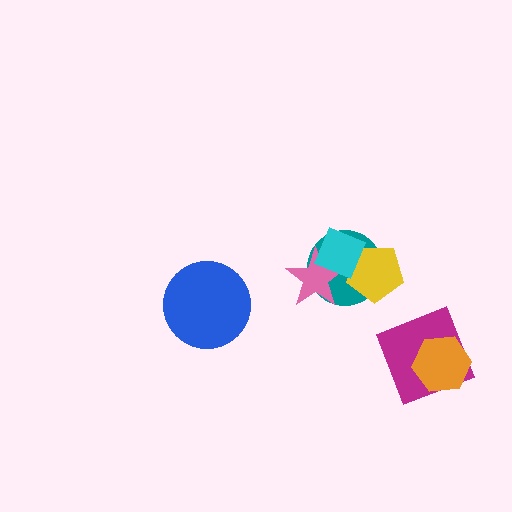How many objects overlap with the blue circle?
0 objects overlap with the blue circle.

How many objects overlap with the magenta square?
1 object overlaps with the magenta square.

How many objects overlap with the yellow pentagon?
2 objects overlap with the yellow pentagon.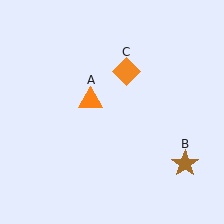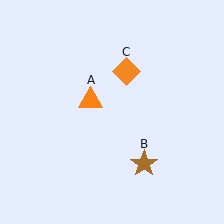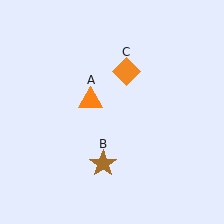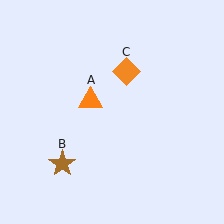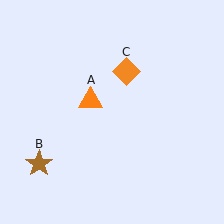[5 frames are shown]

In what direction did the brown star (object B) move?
The brown star (object B) moved left.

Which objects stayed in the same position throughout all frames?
Orange triangle (object A) and orange diamond (object C) remained stationary.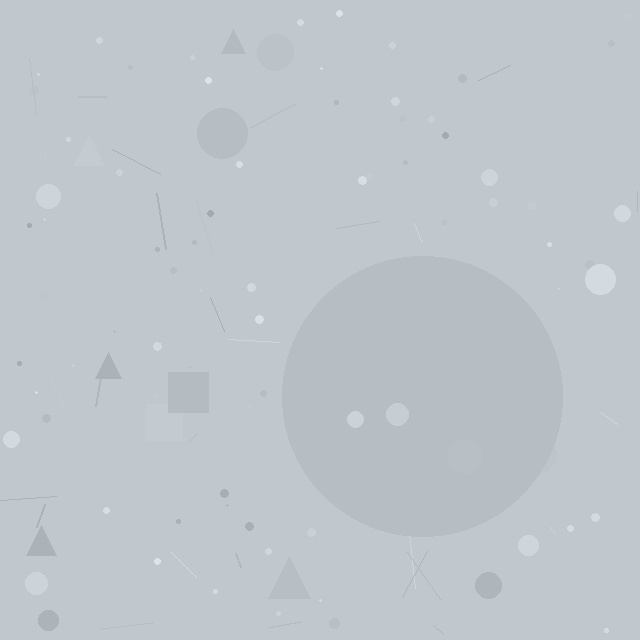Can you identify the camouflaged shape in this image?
The camouflaged shape is a circle.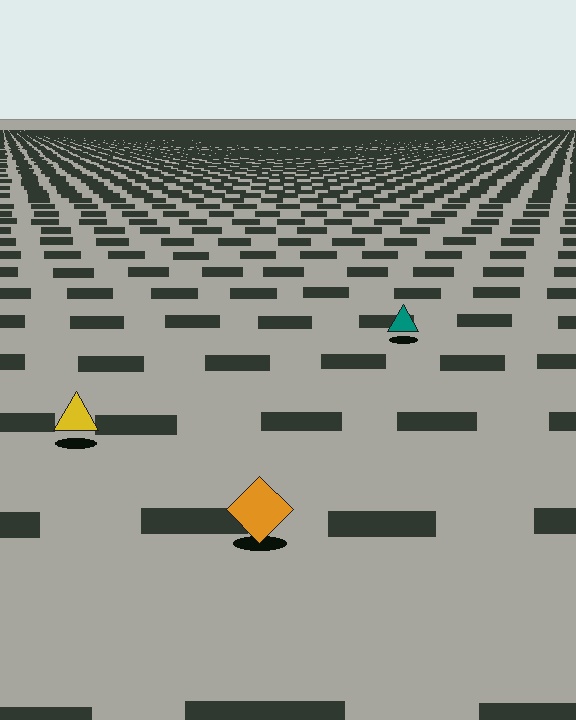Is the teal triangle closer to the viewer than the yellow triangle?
No. The yellow triangle is closer — you can tell from the texture gradient: the ground texture is coarser near it.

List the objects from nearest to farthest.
From nearest to farthest: the orange diamond, the yellow triangle, the teal triangle.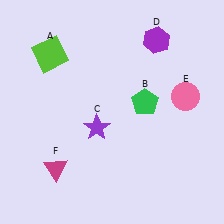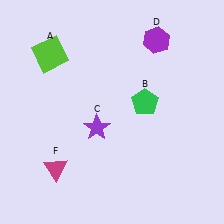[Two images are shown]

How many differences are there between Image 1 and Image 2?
There is 1 difference between the two images.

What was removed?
The pink circle (E) was removed in Image 2.